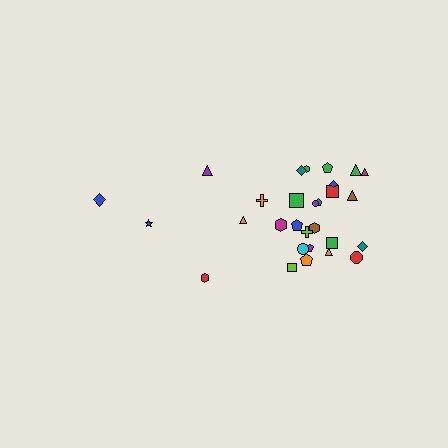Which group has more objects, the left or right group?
The right group.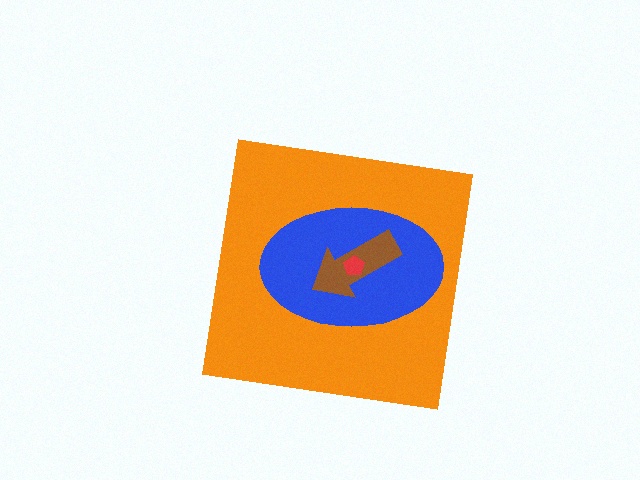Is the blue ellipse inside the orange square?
Yes.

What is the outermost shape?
The orange square.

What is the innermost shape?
The red pentagon.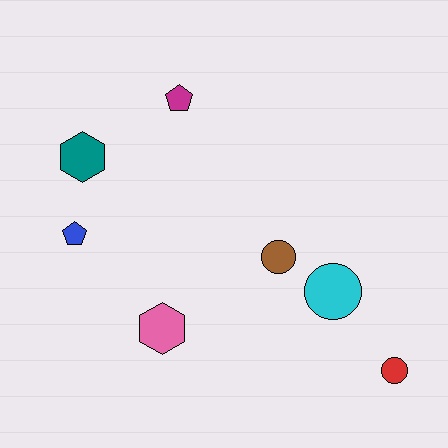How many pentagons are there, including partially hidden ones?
There are 2 pentagons.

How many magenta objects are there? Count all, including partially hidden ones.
There is 1 magenta object.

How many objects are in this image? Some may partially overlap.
There are 7 objects.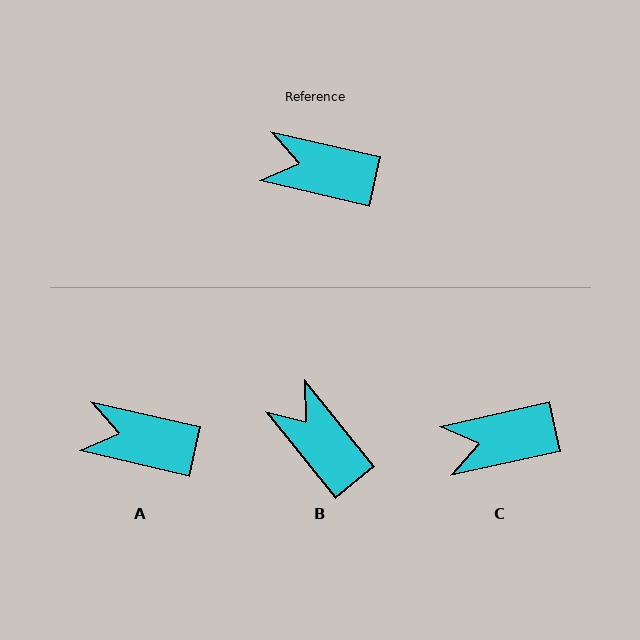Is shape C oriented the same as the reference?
No, it is off by about 26 degrees.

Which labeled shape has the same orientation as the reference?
A.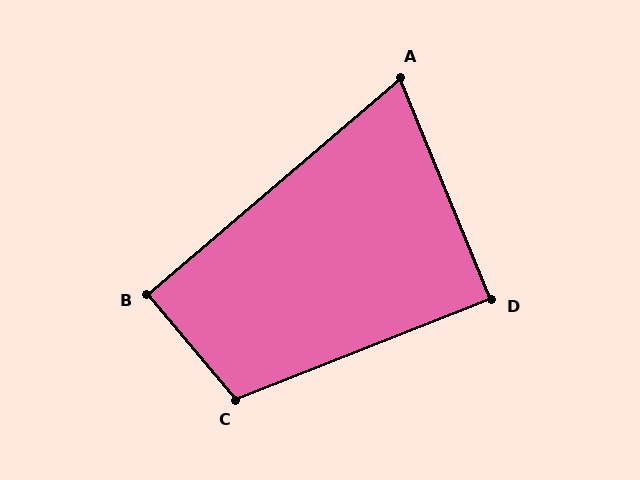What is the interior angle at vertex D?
Approximately 89 degrees (approximately right).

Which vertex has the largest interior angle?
C, at approximately 108 degrees.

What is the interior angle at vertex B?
Approximately 91 degrees (approximately right).